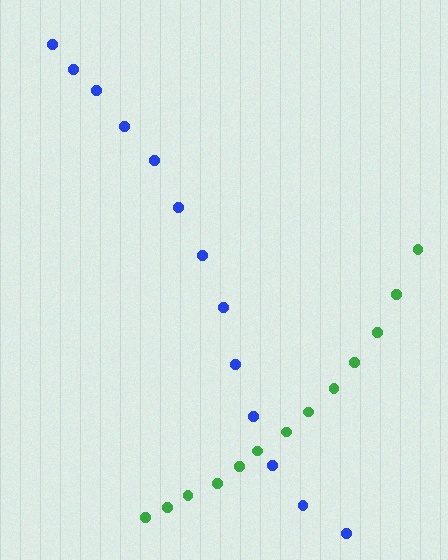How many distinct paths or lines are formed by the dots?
There are 2 distinct paths.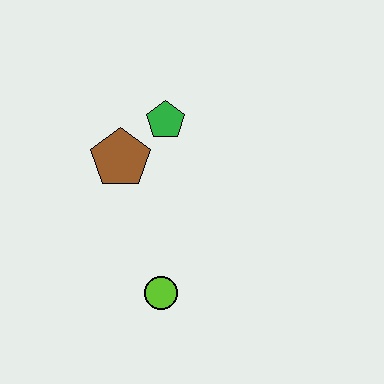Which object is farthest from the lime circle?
The green pentagon is farthest from the lime circle.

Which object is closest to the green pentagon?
The brown pentagon is closest to the green pentagon.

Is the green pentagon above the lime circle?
Yes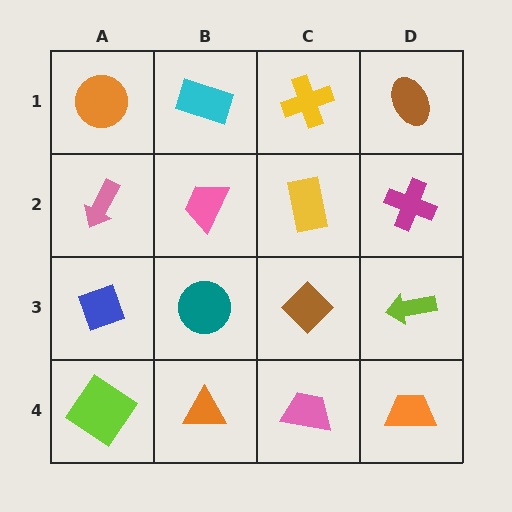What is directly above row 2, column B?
A cyan rectangle.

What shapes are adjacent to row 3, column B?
A pink trapezoid (row 2, column B), an orange triangle (row 4, column B), a blue diamond (row 3, column A), a brown diamond (row 3, column C).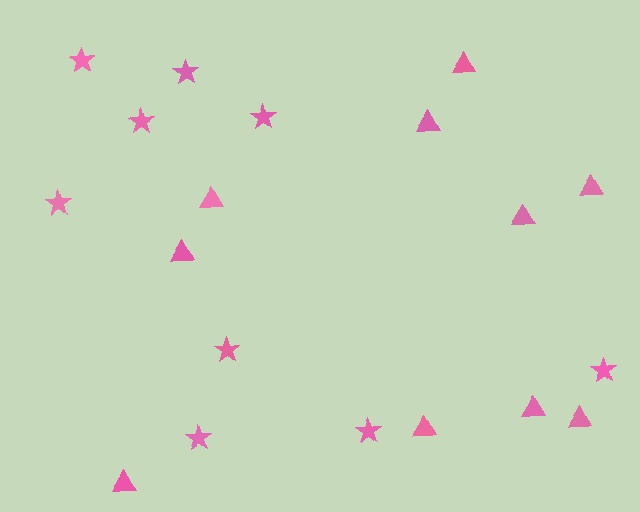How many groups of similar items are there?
There are 2 groups: one group of stars (9) and one group of triangles (10).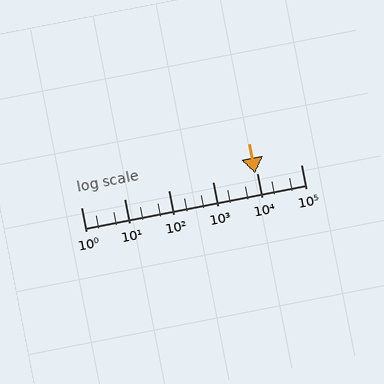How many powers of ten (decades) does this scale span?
The scale spans 5 decades, from 1 to 100000.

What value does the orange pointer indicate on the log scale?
The pointer indicates approximately 9200.